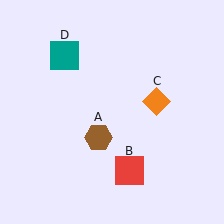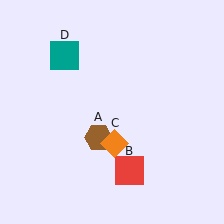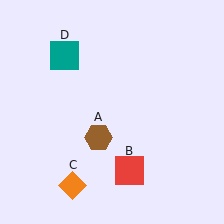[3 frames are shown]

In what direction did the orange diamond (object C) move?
The orange diamond (object C) moved down and to the left.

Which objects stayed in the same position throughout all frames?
Brown hexagon (object A) and red square (object B) and teal square (object D) remained stationary.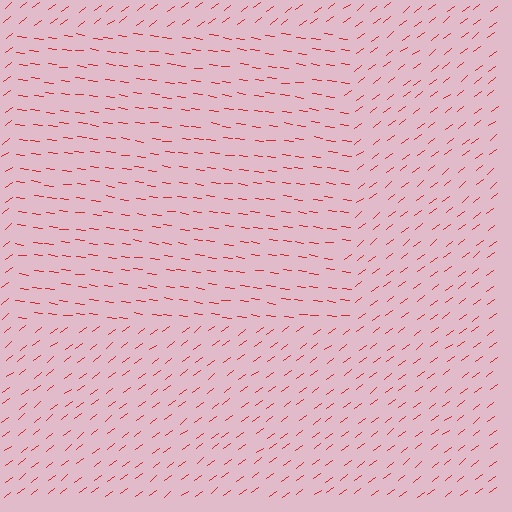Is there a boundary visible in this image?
Yes, there is a texture boundary formed by a change in line orientation.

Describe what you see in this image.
The image is filled with small red line segments. A rectangle region in the image has lines oriented differently from the surrounding lines, creating a visible texture boundary.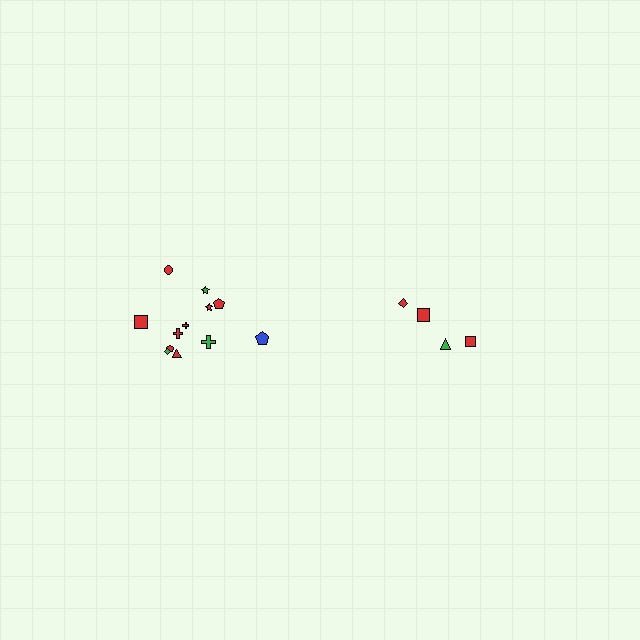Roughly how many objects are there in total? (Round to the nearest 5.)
Roughly 15 objects in total.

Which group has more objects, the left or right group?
The left group.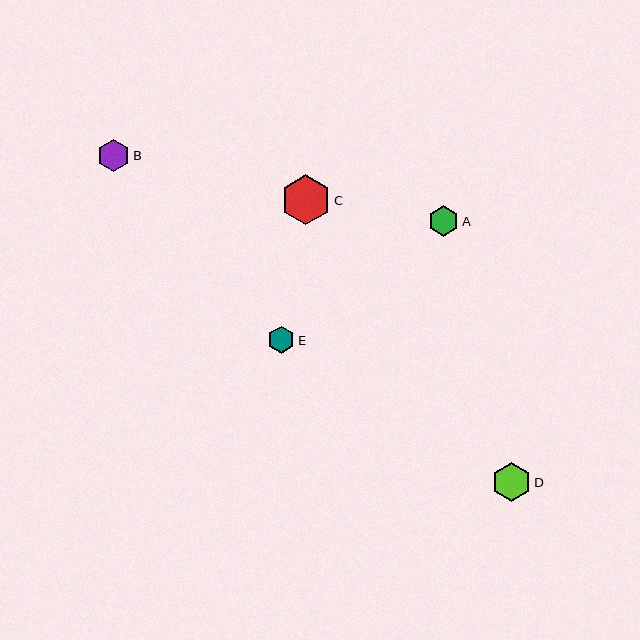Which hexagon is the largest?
Hexagon C is the largest with a size of approximately 50 pixels.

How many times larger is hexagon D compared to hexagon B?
Hexagon D is approximately 1.2 times the size of hexagon B.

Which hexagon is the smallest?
Hexagon E is the smallest with a size of approximately 27 pixels.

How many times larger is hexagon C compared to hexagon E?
Hexagon C is approximately 1.8 times the size of hexagon E.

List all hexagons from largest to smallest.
From largest to smallest: C, D, B, A, E.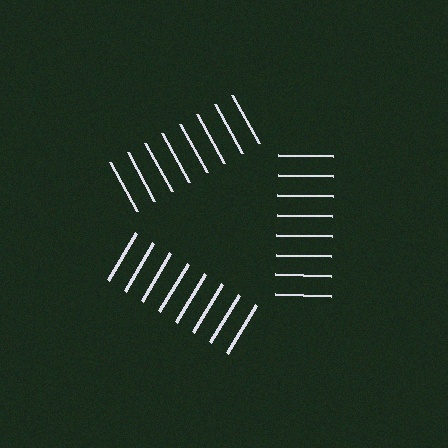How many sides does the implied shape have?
3 sides — the line-ends trace a triangle.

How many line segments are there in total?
24 — 8 along each of the 3 edges.